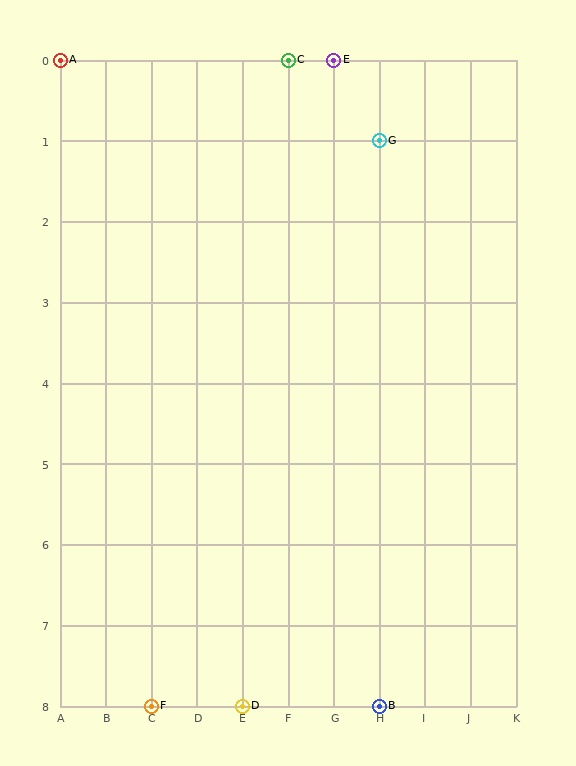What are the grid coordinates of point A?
Point A is at grid coordinates (A, 0).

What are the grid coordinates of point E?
Point E is at grid coordinates (G, 0).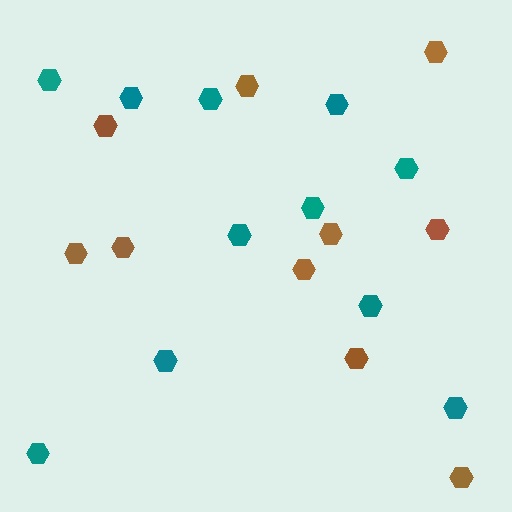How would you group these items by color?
There are 2 groups: one group of teal hexagons (11) and one group of brown hexagons (10).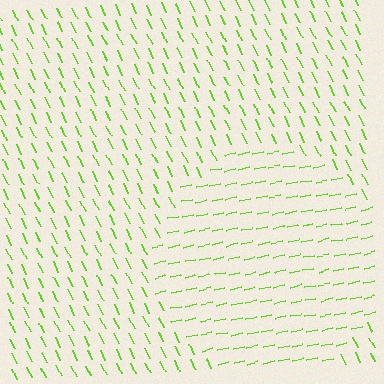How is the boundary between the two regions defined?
The boundary is defined purely by a change in line orientation (approximately 77 degrees difference). All lines are the same color and thickness.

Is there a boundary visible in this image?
Yes, there is a texture boundary formed by a change in line orientation.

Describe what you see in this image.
The image is filled with small lime line segments. A circle region in the image has lines oriented differently from the surrounding lines, creating a visible texture boundary.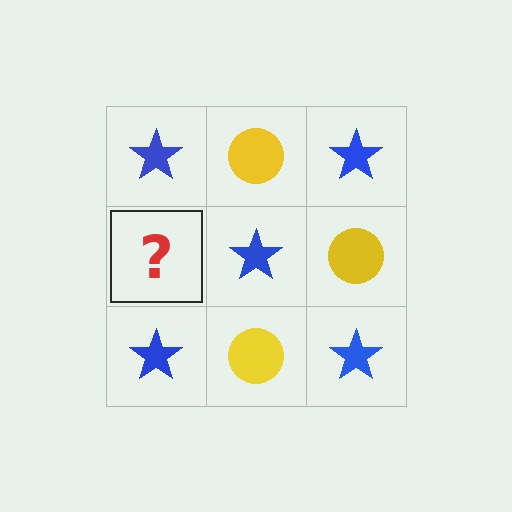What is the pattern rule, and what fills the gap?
The rule is that it alternates blue star and yellow circle in a checkerboard pattern. The gap should be filled with a yellow circle.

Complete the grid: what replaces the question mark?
The question mark should be replaced with a yellow circle.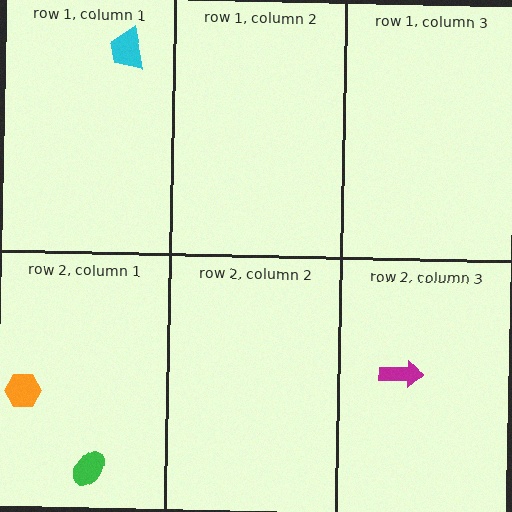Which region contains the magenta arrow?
The row 2, column 3 region.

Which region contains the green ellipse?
The row 2, column 1 region.